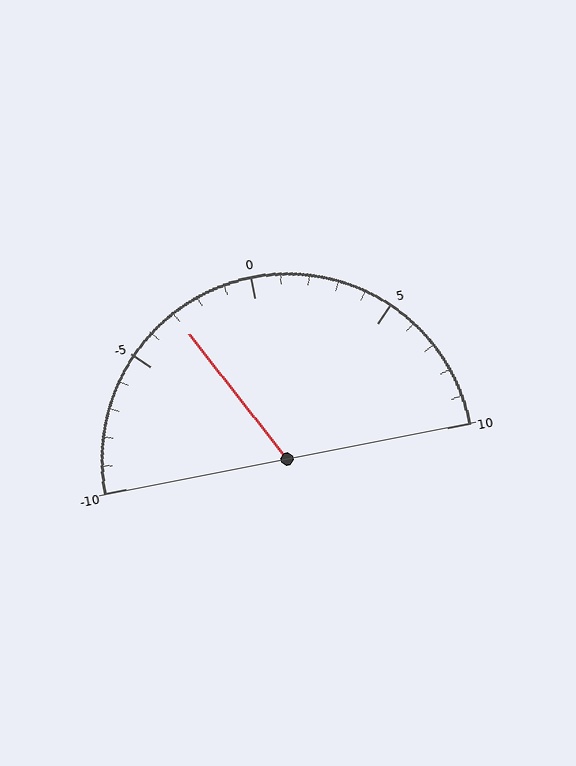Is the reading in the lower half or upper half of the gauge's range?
The reading is in the lower half of the range (-10 to 10).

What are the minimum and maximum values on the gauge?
The gauge ranges from -10 to 10.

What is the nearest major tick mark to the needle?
The nearest major tick mark is -5.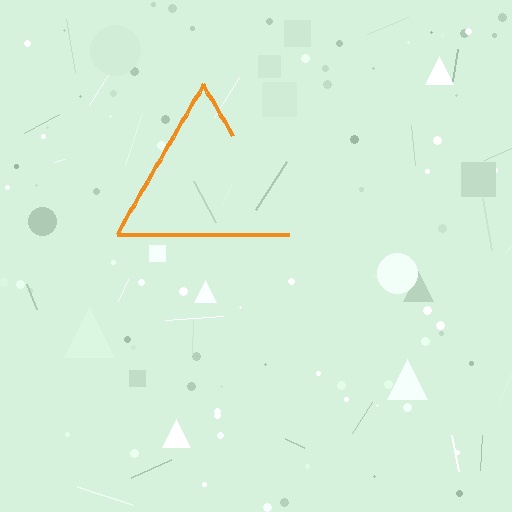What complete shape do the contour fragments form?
The contour fragments form a triangle.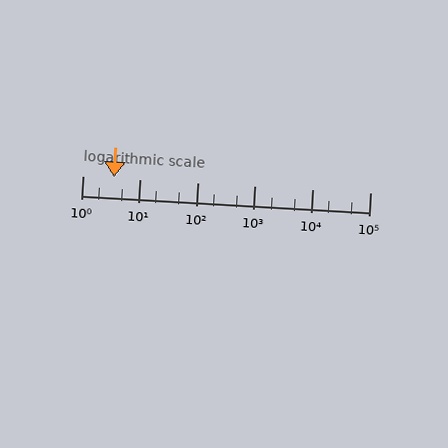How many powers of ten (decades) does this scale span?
The scale spans 5 decades, from 1 to 100000.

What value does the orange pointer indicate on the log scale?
The pointer indicates approximately 3.5.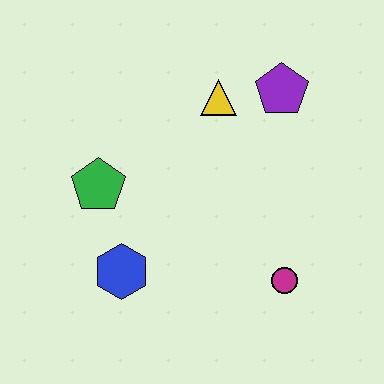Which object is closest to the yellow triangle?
The purple pentagon is closest to the yellow triangle.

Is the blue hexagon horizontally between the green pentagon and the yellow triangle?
Yes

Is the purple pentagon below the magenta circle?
No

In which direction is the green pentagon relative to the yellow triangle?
The green pentagon is to the left of the yellow triangle.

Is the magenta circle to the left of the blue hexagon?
No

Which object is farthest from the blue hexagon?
The purple pentagon is farthest from the blue hexagon.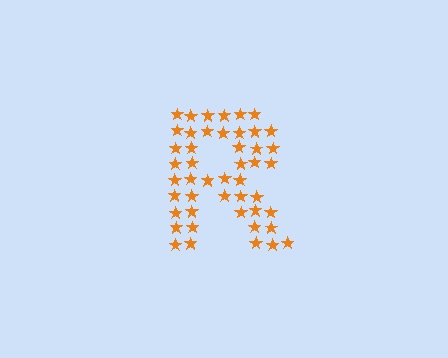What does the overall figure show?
The overall figure shows the letter R.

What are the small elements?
The small elements are stars.